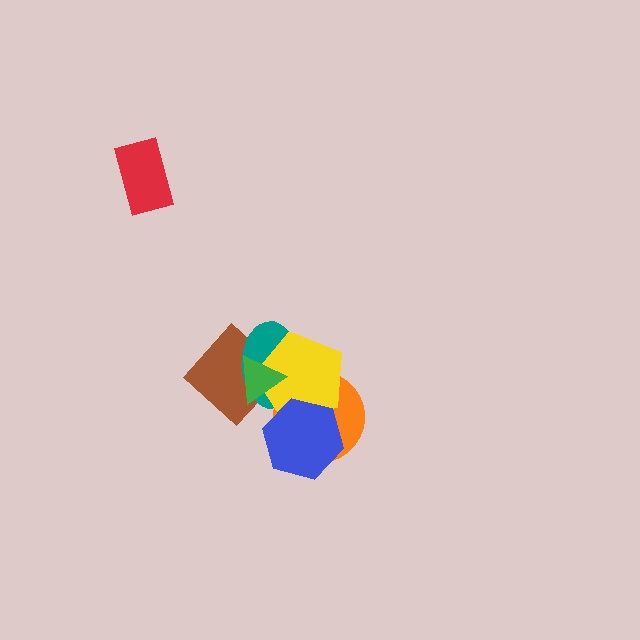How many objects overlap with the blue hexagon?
2 objects overlap with the blue hexagon.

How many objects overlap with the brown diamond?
3 objects overlap with the brown diamond.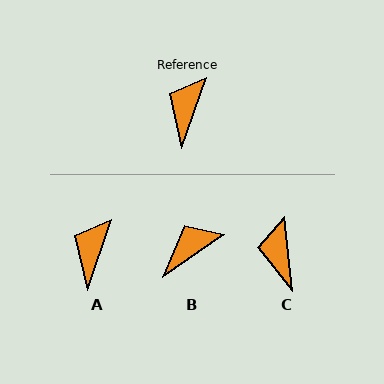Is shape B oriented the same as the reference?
No, it is off by about 36 degrees.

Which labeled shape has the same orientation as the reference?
A.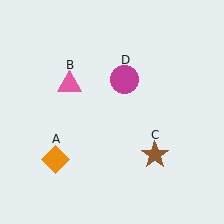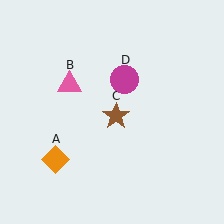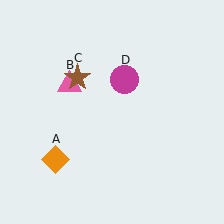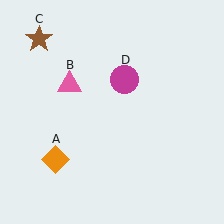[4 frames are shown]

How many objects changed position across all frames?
1 object changed position: brown star (object C).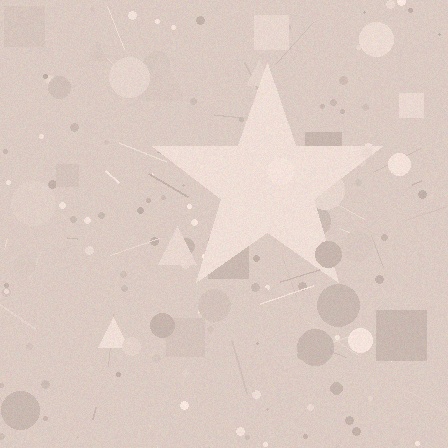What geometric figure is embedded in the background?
A star is embedded in the background.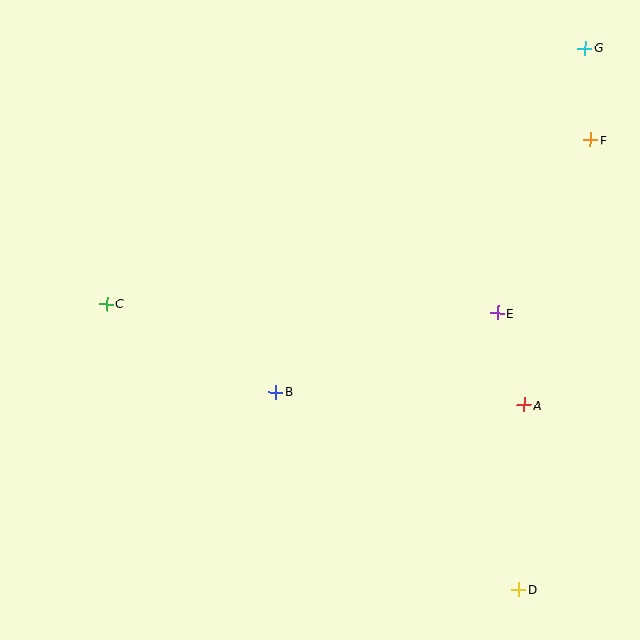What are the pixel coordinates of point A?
Point A is at (524, 405).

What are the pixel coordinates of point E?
Point E is at (498, 313).